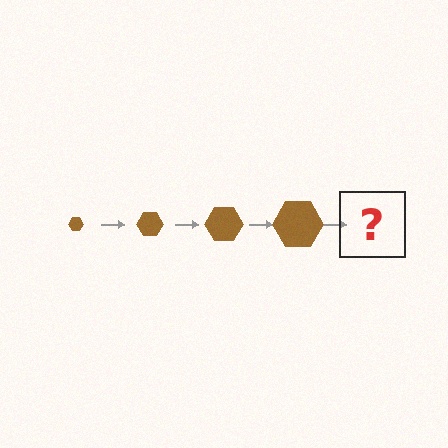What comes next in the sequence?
The next element should be a brown hexagon, larger than the previous one.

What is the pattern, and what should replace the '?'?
The pattern is that the hexagon gets progressively larger each step. The '?' should be a brown hexagon, larger than the previous one.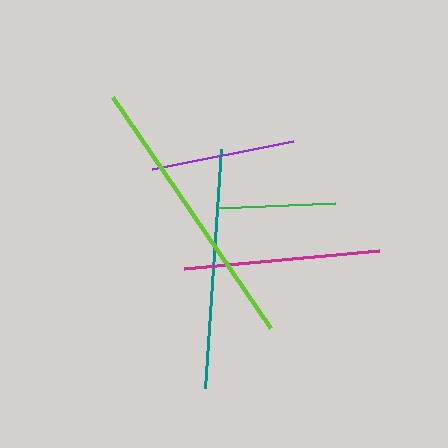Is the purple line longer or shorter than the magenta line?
The magenta line is longer than the purple line.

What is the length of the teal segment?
The teal segment is approximately 240 pixels long.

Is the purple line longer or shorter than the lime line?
The lime line is longer than the purple line.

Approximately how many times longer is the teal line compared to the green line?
The teal line is approximately 2.1 times the length of the green line.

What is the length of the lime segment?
The lime segment is approximately 280 pixels long.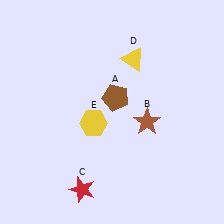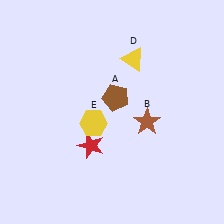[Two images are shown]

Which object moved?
The red star (C) moved up.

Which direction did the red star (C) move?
The red star (C) moved up.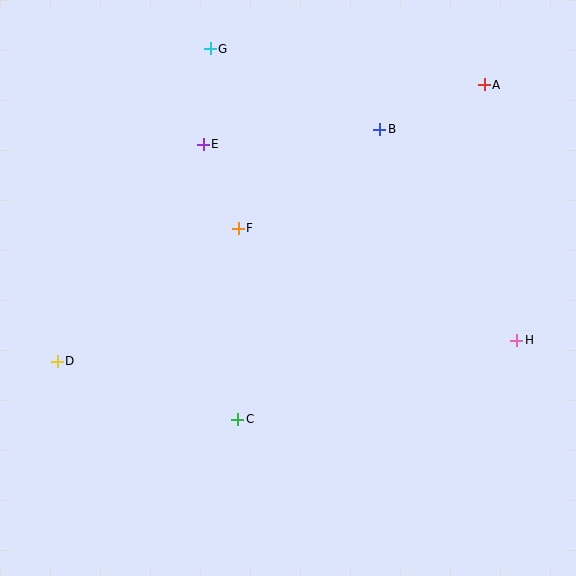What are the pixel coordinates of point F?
Point F is at (238, 228).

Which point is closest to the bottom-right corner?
Point H is closest to the bottom-right corner.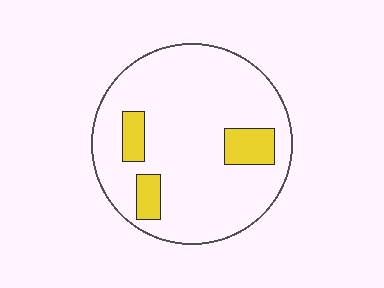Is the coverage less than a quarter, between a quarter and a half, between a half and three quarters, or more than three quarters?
Less than a quarter.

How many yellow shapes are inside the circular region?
3.